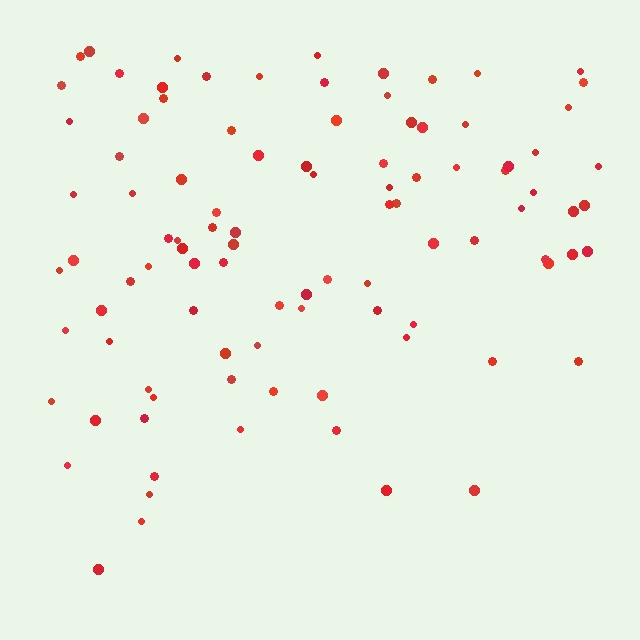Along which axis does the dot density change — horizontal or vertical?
Vertical.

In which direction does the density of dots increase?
From bottom to top, with the top side densest.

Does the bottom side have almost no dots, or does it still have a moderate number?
Still a moderate number, just noticeably fewer than the top.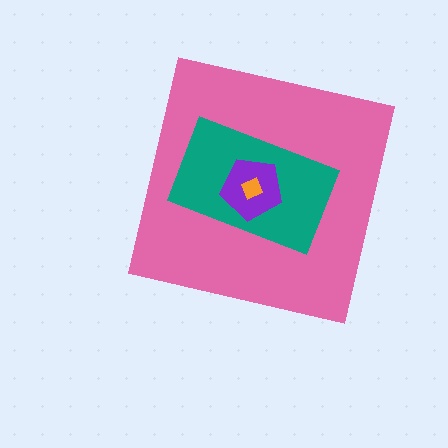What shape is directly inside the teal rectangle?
The purple pentagon.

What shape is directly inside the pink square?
The teal rectangle.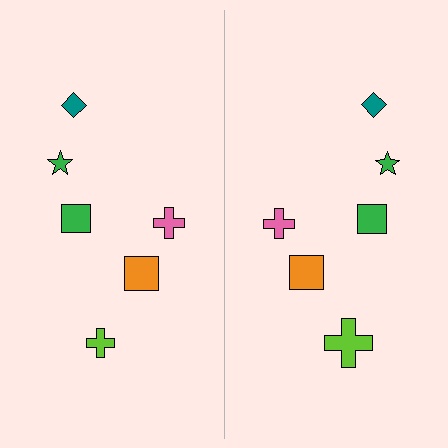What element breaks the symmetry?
The lime cross on the right side has a different size than its mirror counterpart.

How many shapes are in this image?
There are 12 shapes in this image.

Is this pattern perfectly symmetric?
No, the pattern is not perfectly symmetric. The lime cross on the right side has a different size than its mirror counterpart.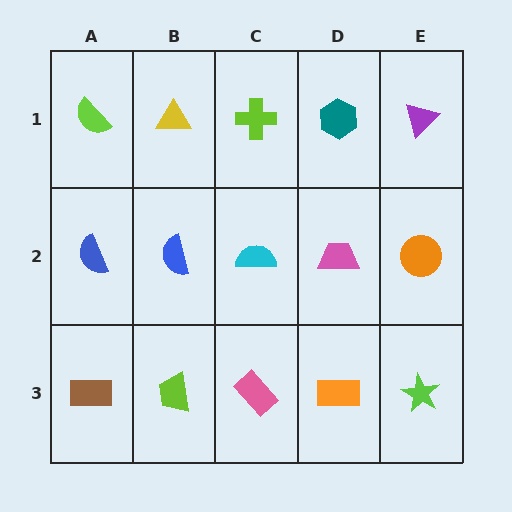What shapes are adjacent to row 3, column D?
A pink trapezoid (row 2, column D), a pink rectangle (row 3, column C), a lime star (row 3, column E).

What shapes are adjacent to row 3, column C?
A cyan semicircle (row 2, column C), a lime trapezoid (row 3, column B), an orange rectangle (row 3, column D).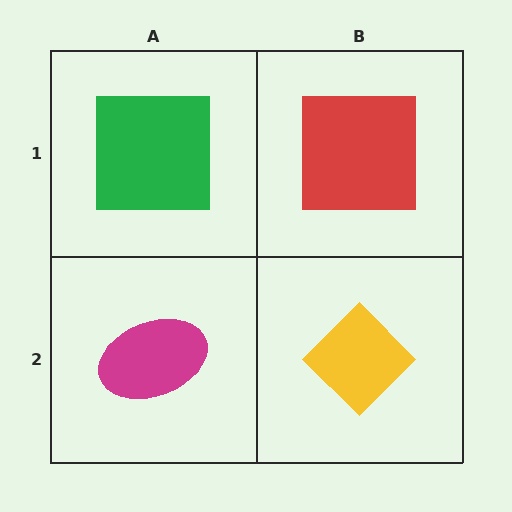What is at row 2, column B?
A yellow diamond.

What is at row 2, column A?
A magenta ellipse.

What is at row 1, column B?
A red square.